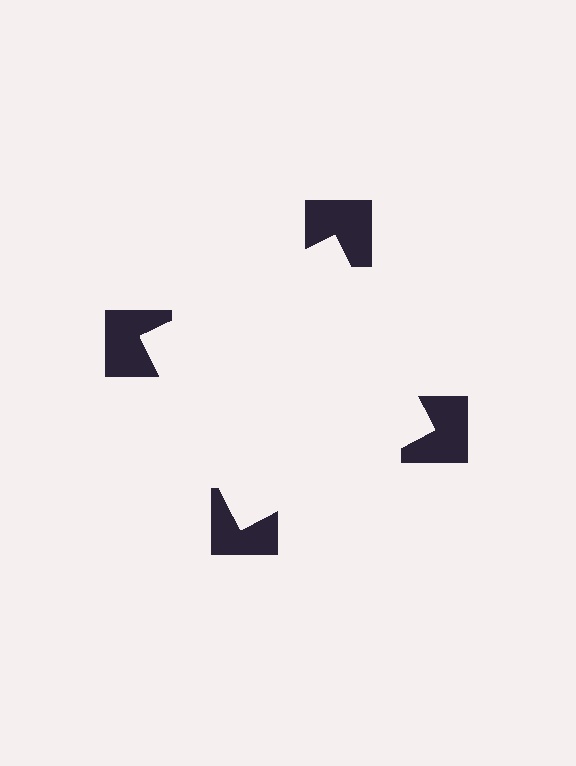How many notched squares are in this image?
There are 4 — one at each vertex of the illusory square.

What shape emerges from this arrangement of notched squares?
An illusory square — its edges are inferred from the aligned wedge cuts in the notched squares, not physically drawn.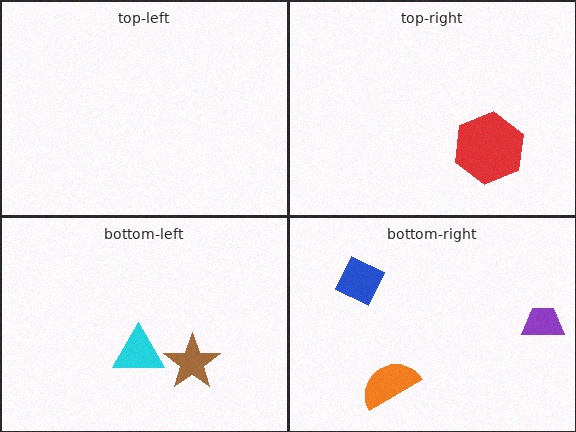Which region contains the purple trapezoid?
The bottom-right region.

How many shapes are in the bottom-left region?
2.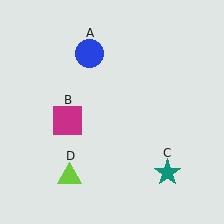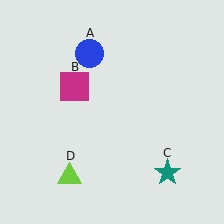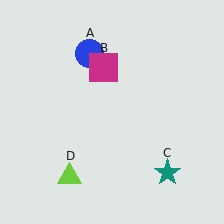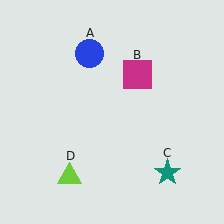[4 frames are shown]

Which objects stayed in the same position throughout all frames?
Blue circle (object A) and teal star (object C) and lime triangle (object D) remained stationary.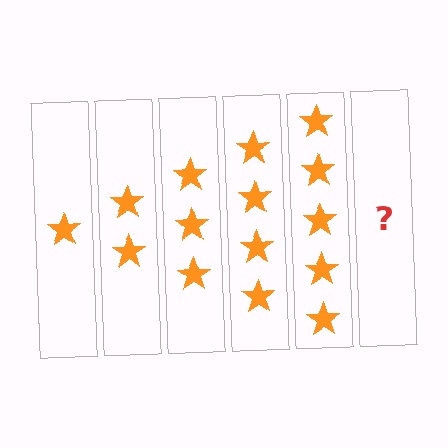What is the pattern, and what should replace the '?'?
The pattern is that each step adds one more star. The '?' should be 6 stars.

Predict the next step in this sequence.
The next step is 6 stars.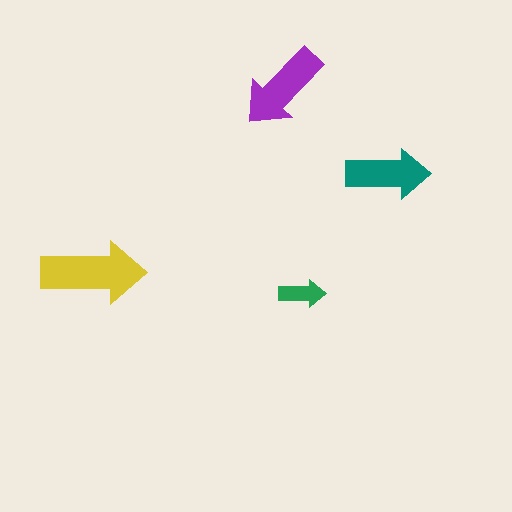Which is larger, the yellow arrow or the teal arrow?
The yellow one.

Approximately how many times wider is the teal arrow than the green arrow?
About 2 times wider.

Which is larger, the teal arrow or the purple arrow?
The purple one.